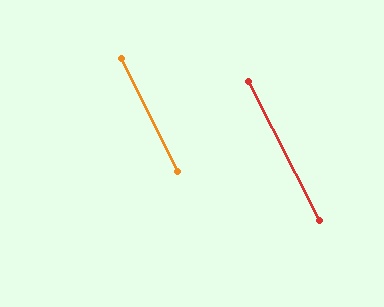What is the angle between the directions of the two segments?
Approximately 1 degree.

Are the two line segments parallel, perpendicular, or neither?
Parallel — their directions differ by only 0.9°.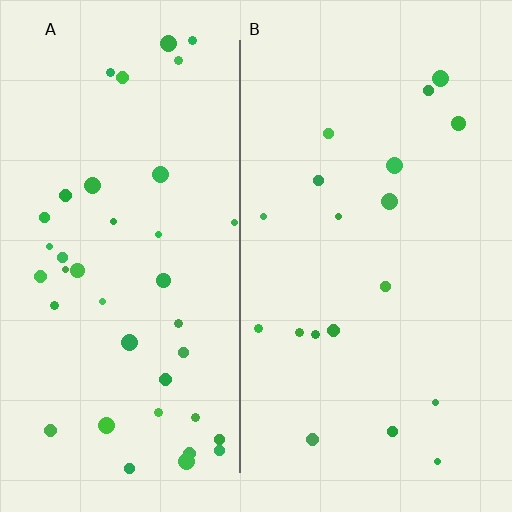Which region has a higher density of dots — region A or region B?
A (the left).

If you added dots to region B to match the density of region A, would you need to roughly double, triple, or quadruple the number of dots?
Approximately double.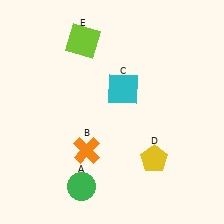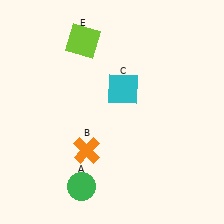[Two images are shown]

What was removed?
The yellow pentagon (D) was removed in Image 2.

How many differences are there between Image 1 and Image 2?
There is 1 difference between the two images.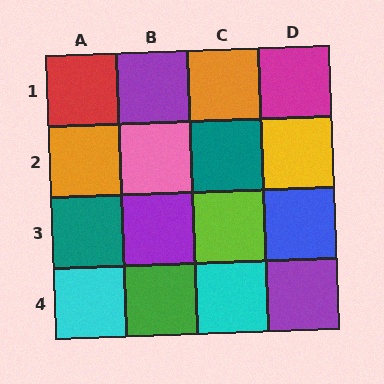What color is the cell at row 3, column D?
Blue.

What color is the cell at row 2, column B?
Pink.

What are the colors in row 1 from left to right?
Red, purple, orange, magenta.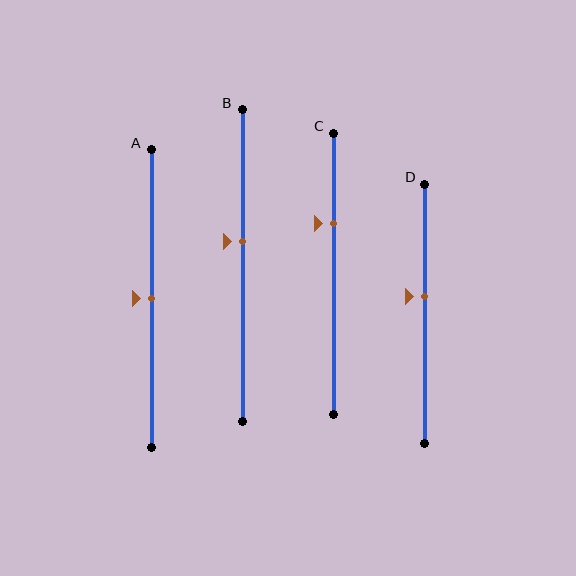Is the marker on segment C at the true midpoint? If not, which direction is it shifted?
No, the marker on segment C is shifted upward by about 18% of the segment length.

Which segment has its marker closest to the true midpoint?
Segment A has its marker closest to the true midpoint.